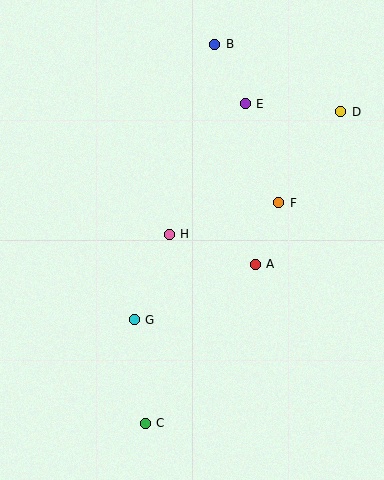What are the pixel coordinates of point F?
Point F is at (279, 203).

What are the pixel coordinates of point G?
Point G is at (134, 320).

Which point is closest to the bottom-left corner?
Point C is closest to the bottom-left corner.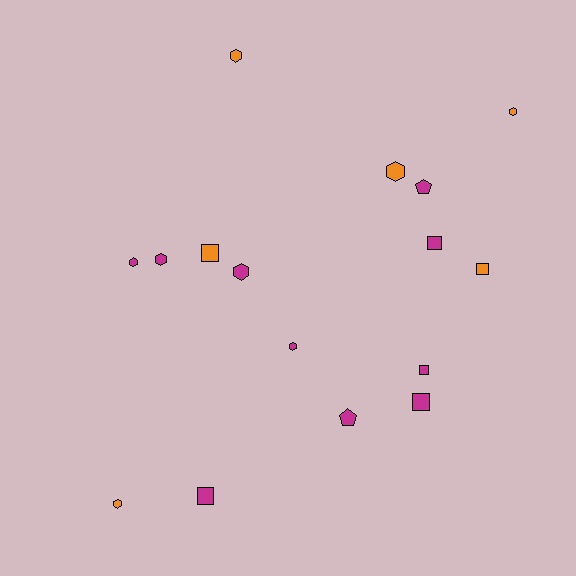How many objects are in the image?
There are 16 objects.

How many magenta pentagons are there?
There are 2 magenta pentagons.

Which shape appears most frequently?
Hexagon, with 8 objects.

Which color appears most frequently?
Magenta, with 10 objects.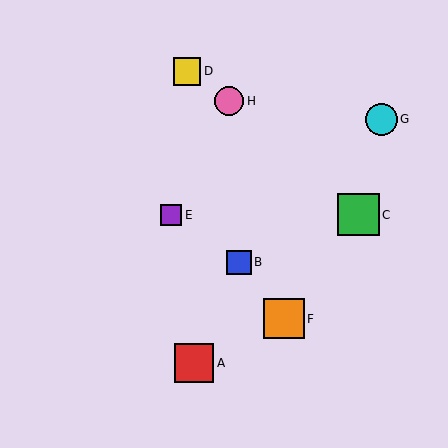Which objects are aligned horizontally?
Objects C, E are aligned horizontally.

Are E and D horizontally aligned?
No, E is at y≈215 and D is at y≈71.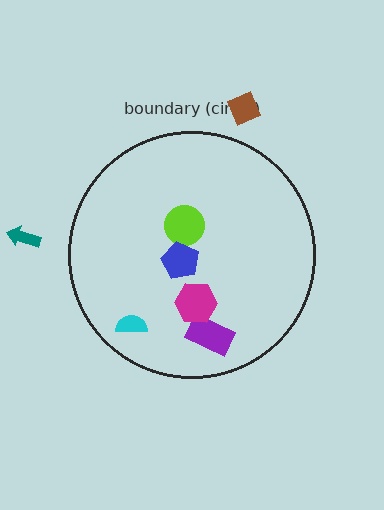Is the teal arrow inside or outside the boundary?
Outside.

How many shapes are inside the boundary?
5 inside, 2 outside.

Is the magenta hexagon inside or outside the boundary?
Inside.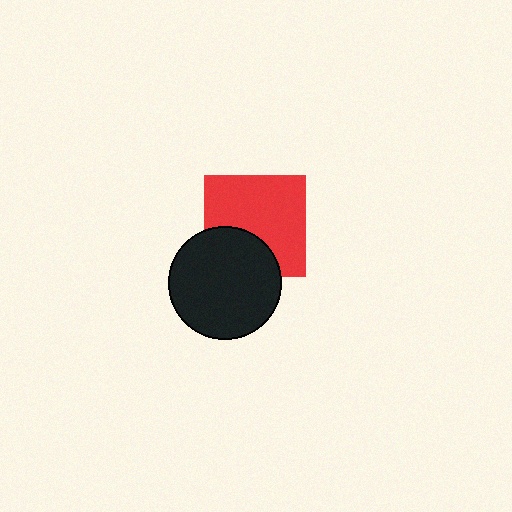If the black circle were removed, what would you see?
You would see the complete red square.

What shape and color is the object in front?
The object in front is a black circle.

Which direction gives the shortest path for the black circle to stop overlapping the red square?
Moving down gives the shortest separation.